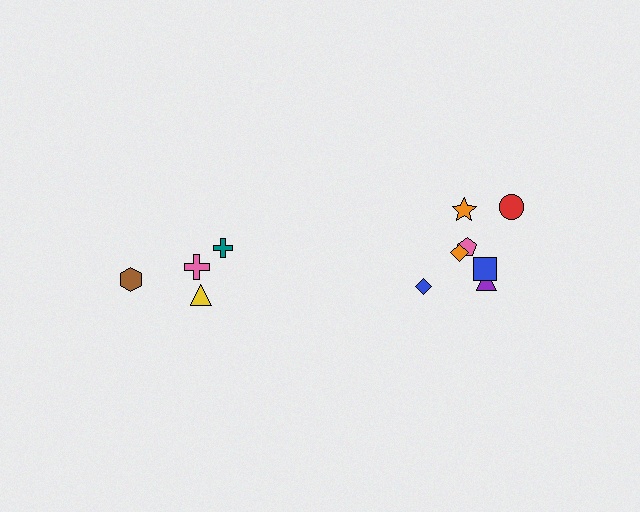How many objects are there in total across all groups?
There are 11 objects.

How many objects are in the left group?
There are 4 objects.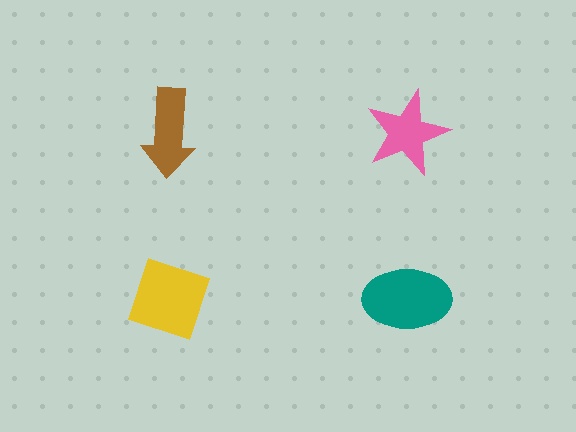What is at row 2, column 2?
A teal ellipse.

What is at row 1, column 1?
A brown arrow.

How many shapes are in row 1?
2 shapes.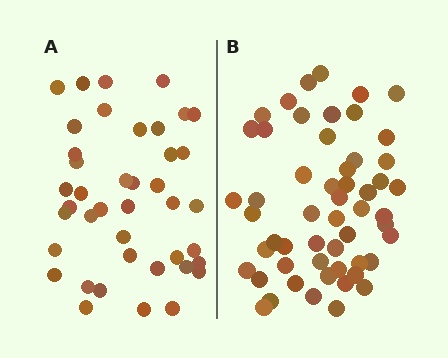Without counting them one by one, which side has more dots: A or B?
Region B (the right region) has more dots.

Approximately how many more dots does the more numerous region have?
Region B has approximately 15 more dots than region A.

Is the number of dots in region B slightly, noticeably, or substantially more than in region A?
Region B has noticeably more, but not dramatically so. The ratio is roughly 1.3 to 1.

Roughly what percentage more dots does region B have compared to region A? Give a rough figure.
About 30% more.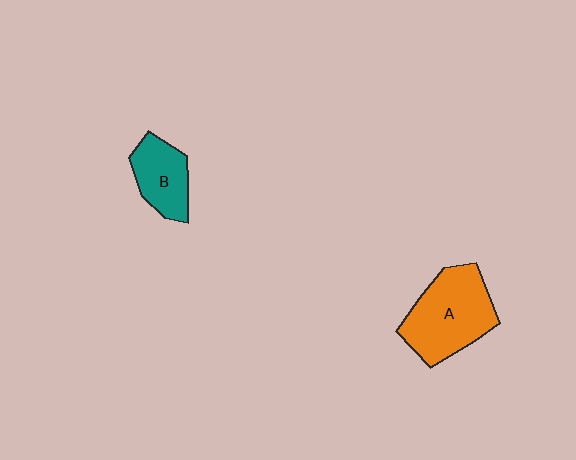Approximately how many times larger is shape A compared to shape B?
Approximately 1.7 times.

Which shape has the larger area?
Shape A (orange).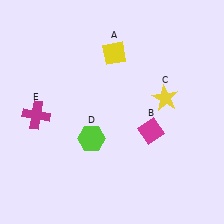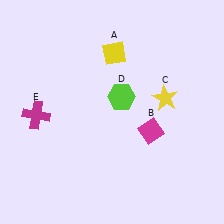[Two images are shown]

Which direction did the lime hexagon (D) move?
The lime hexagon (D) moved up.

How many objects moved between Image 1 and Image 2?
1 object moved between the two images.